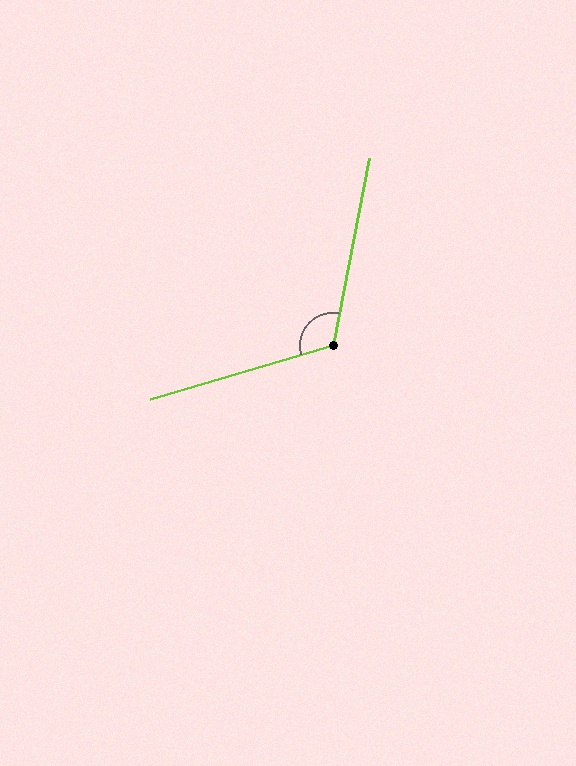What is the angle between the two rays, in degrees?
Approximately 117 degrees.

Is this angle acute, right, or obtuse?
It is obtuse.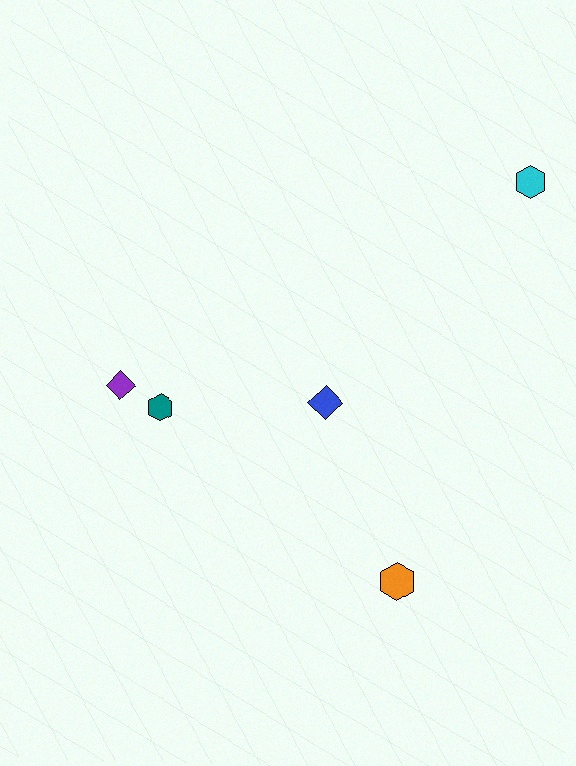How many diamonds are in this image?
There are 2 diamonds.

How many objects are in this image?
There are 5 objects.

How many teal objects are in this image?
There is 1 teal object.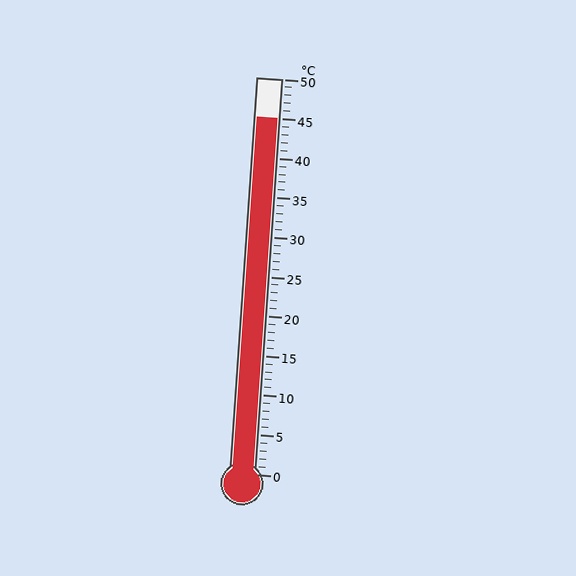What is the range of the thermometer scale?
The thermometer scale ranges from 0°C to 50°C.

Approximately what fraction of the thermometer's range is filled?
The thermometer is filled to approximately 90% of its range.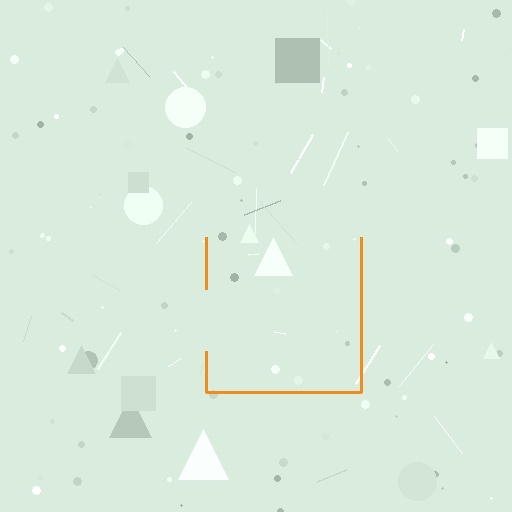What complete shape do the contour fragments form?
The contour fragments form a square.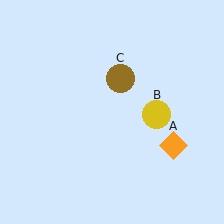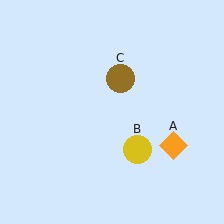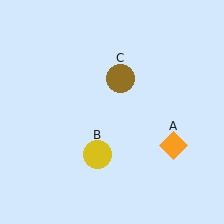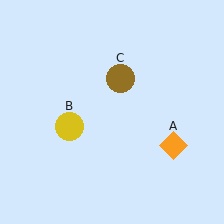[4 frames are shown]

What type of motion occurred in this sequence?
The yellow circle (object B) rotated clockwise around the center of the scene.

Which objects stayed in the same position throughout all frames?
Orange diamond (object A) and brown circle (object C) remained stationary.